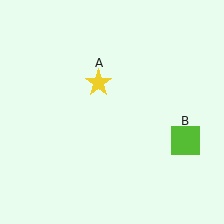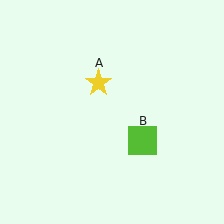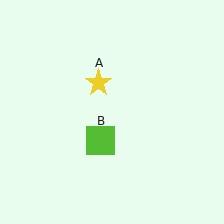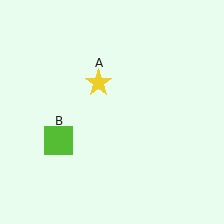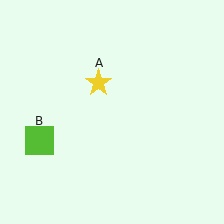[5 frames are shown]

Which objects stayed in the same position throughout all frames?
Yellow star (object A) remained stationary.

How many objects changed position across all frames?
1 object changed position: lime square (object B).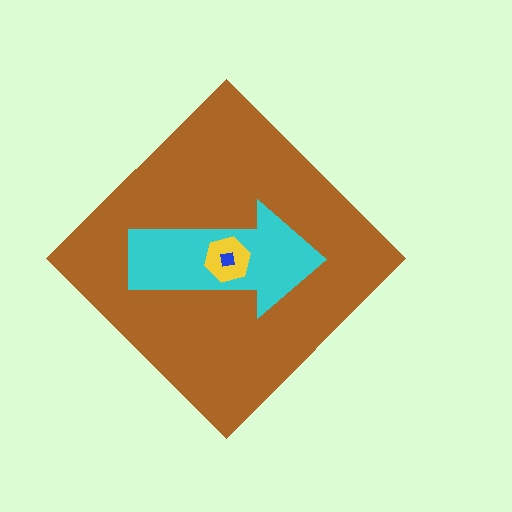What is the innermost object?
The blue square.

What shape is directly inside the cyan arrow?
The yellow hexagon.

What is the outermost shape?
The brown diamond.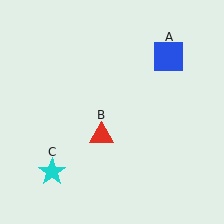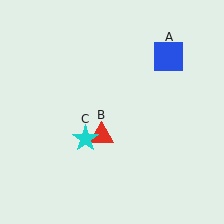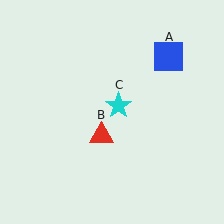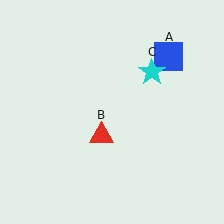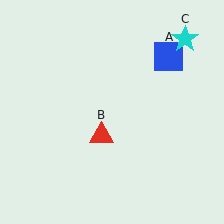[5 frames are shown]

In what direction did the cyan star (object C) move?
The cyan star (object C) moved up and to the right.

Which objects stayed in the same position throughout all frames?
Blue square (object A) and red triangle (object B) remained stationary.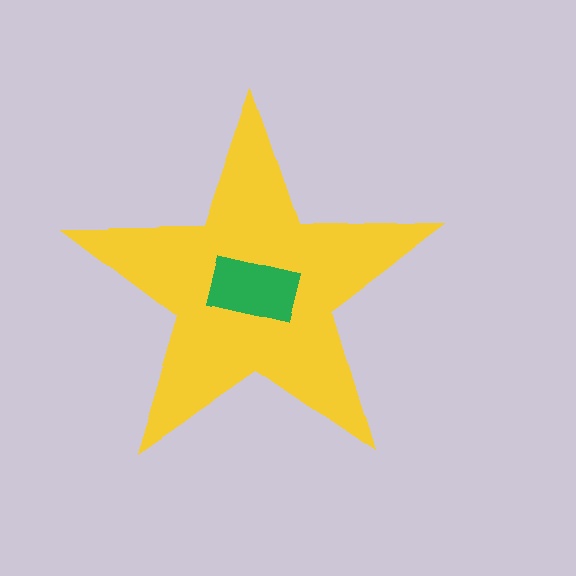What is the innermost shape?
The green rectangle.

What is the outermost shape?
The yellow star.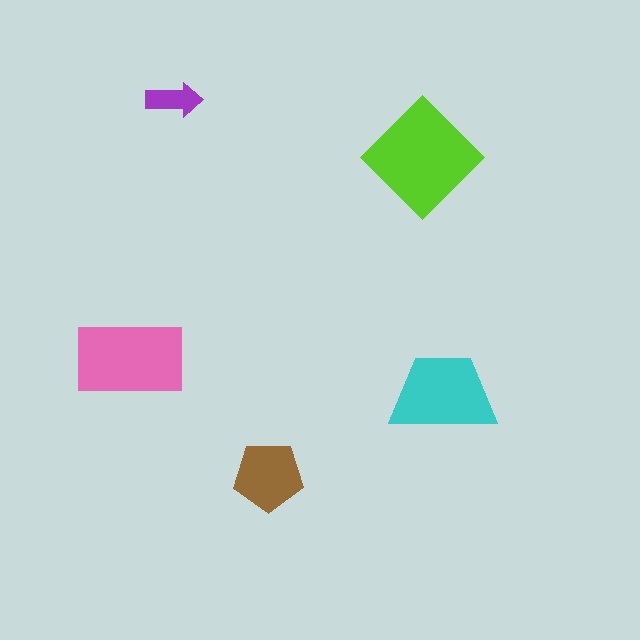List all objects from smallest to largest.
The purple arrow, the brown pentagon, the cyan trapezoid, the pink rectangle, the lime diamond.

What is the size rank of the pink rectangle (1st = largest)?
2nd.